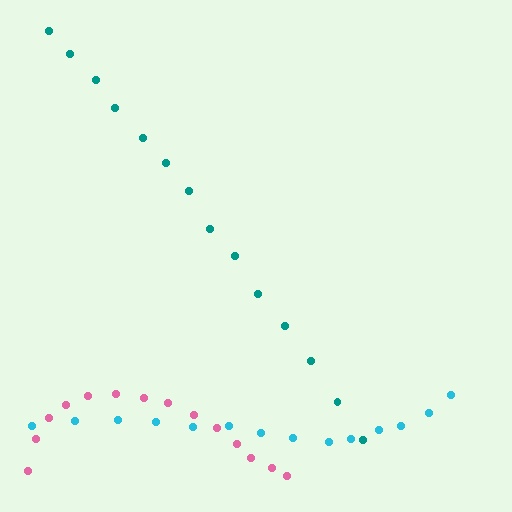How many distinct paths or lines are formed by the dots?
There are 3 distinct paths.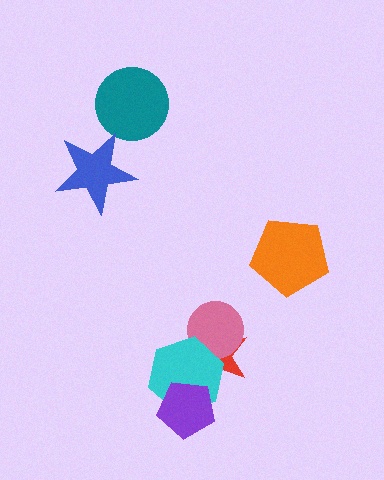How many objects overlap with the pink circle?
2 objects overlap with the pink circle.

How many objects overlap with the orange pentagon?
0 objects overlap with the orange pentagon.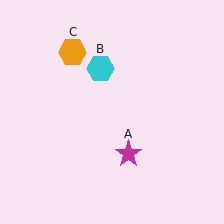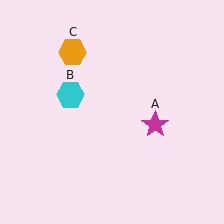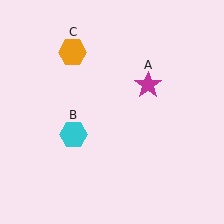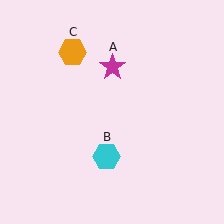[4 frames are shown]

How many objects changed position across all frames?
2 objects changed position: magenta star (object A), cyan hexagon (object B).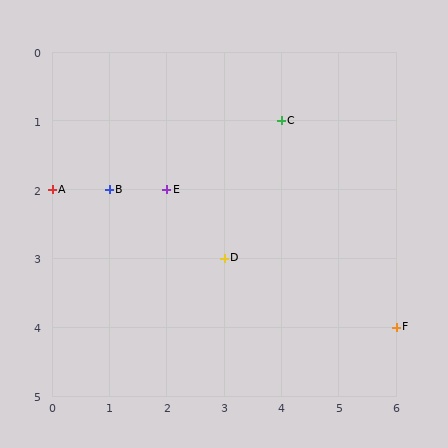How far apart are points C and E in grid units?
Points C and E are 2 columns and 1 row apart (about 2.2 grid units diagonally).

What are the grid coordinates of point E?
Point E is at grid coordinates (2, 2).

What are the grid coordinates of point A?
Point A is at grid coordinates (0, 2).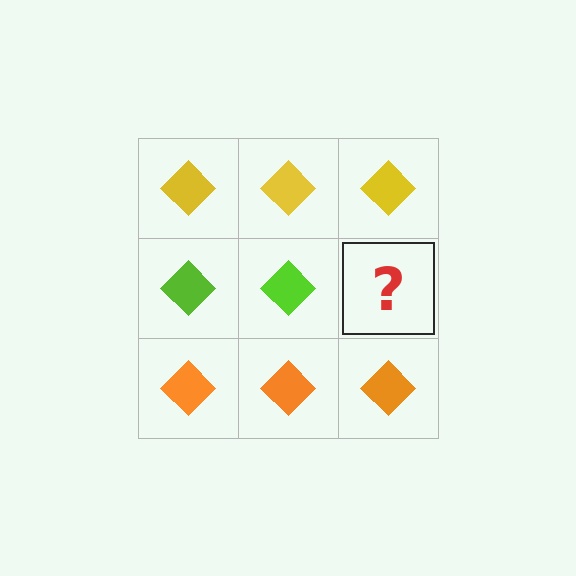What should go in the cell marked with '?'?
The missing cell should contain a lime diamond.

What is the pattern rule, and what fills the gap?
The rule is that each row has a consistent color. The gap should be filled with a lime diamond.